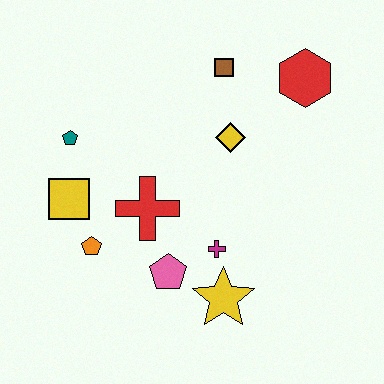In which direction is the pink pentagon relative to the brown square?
The pink pentagon is below the brown square.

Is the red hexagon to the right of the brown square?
Yes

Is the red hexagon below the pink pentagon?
No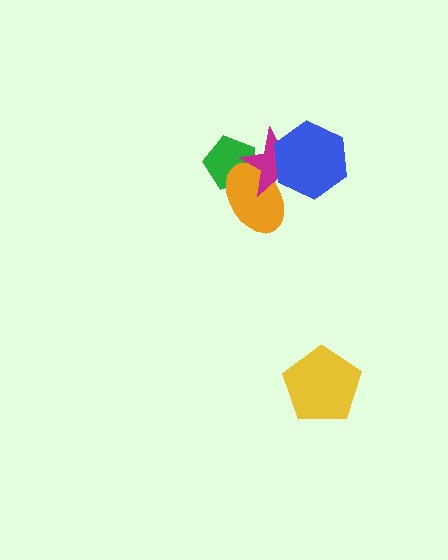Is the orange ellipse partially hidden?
Yes, it is partially covered by another shape.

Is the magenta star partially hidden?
Yes, it is partially covered by another shape.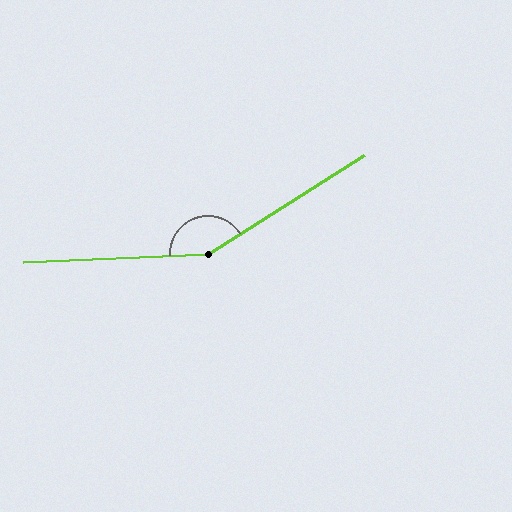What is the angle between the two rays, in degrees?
Approximately 150 degrees.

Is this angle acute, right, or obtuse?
It is obtuse.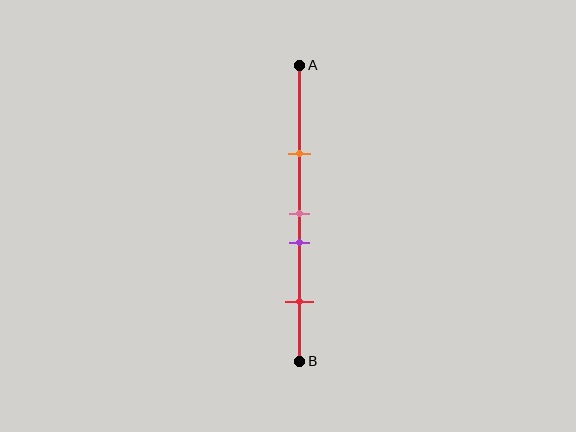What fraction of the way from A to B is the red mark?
The red mark is approximately 80% (0.8) of the way from A to B.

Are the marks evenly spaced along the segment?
No, the marks are not evenly spaced.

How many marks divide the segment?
There are 4 marks dividing the segment.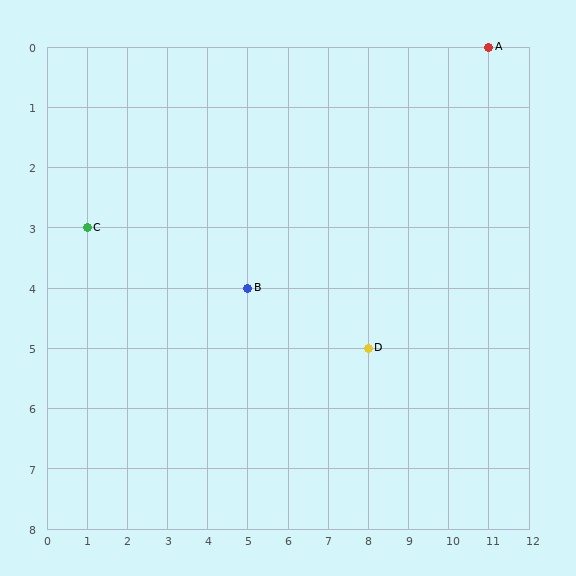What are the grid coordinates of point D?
Point D is at grid coordinates (8, 5).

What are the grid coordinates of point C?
Point C is at grid coordinates (1, 3).